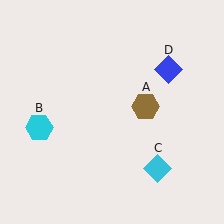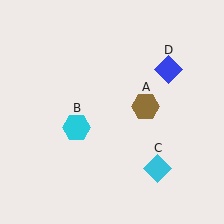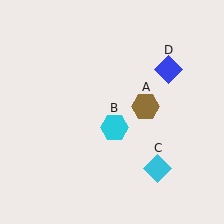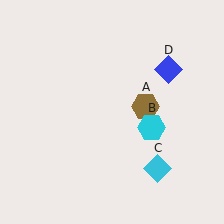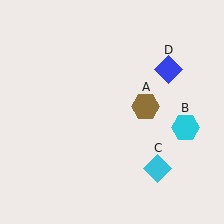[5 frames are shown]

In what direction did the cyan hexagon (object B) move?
The cyan hexagon (object B) moved right.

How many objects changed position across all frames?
1 object changed position: cyan hexagon (object B).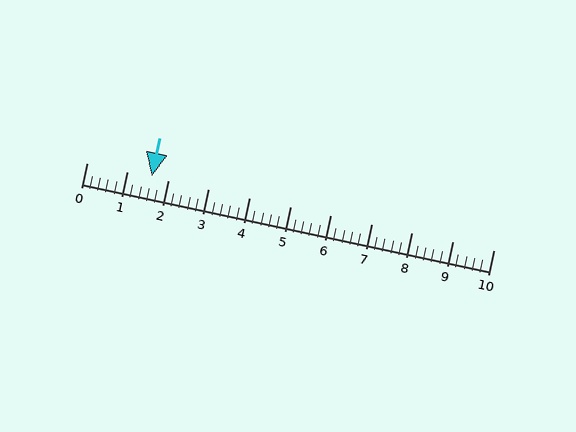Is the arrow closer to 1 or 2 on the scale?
The arrow is closer to 2.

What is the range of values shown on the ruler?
The ruler shows values from 0 to 10.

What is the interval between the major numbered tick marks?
The major tick marks are spaced 1 units apart.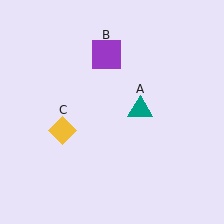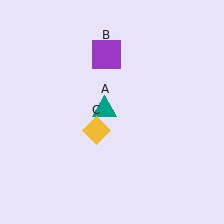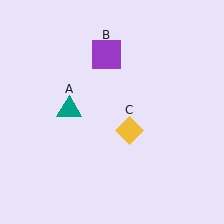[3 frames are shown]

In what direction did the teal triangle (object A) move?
The teal triangle (object A) moved left.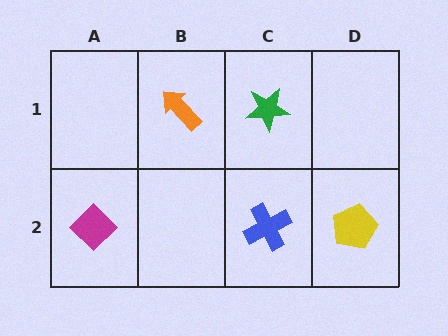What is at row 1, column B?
An orange arrow.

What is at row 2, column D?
A yellow pentagon.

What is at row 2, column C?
A blue cross.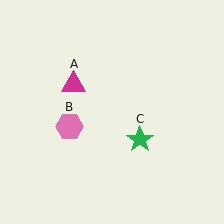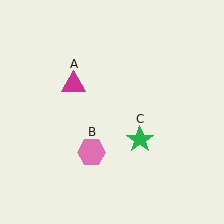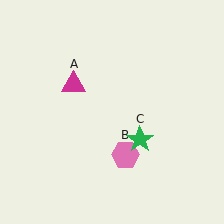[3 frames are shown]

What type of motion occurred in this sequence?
The pink hexagon (object B) rotated counterclockwise around the center of the scene.